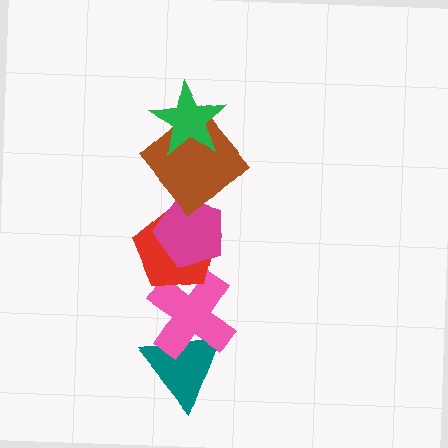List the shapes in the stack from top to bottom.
From top to bottom: the green star, the brown diamond, the magenta pentagon, the red pentagon, the pink cross, the teal triangle.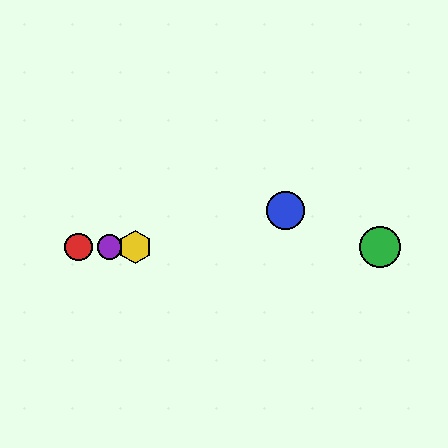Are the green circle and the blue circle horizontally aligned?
No, the green circle is at y≈247 and the blue circle is at y≈210.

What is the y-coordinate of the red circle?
The red circle is at y≈247.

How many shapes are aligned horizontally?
4 shapes (the red circle, the green circle, the yellow hexagon, the purple circle) are aligned horizontally.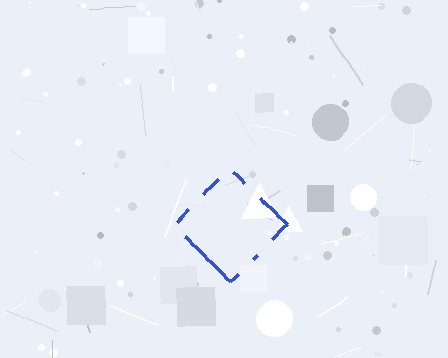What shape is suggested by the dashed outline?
The dashed outline suggests a diamond.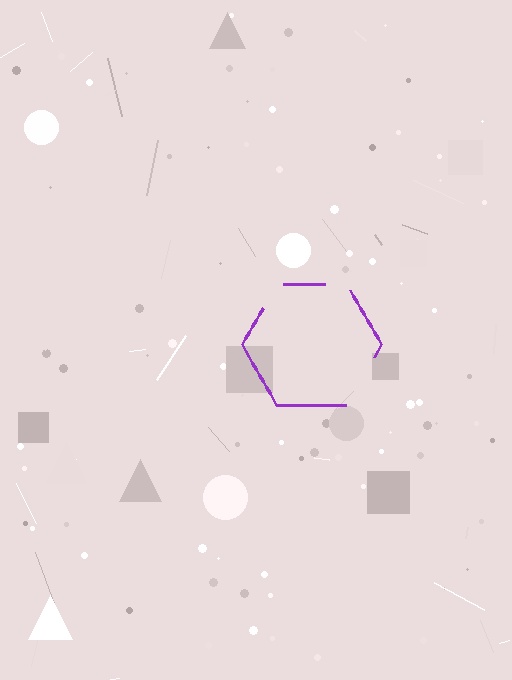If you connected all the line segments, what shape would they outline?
They would outline a hexagon.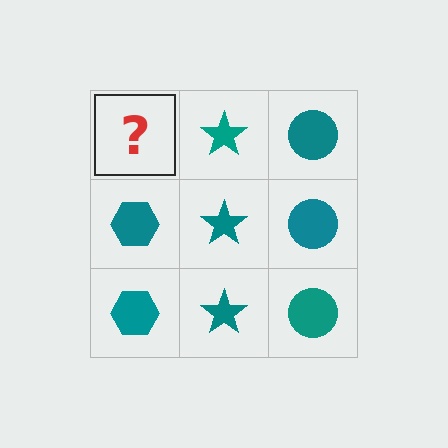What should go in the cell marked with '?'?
The missing cell should contain a teal hexagon.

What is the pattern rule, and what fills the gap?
The rule is that each column has a consistent shape. The gap should be filled with a teal hexagon.